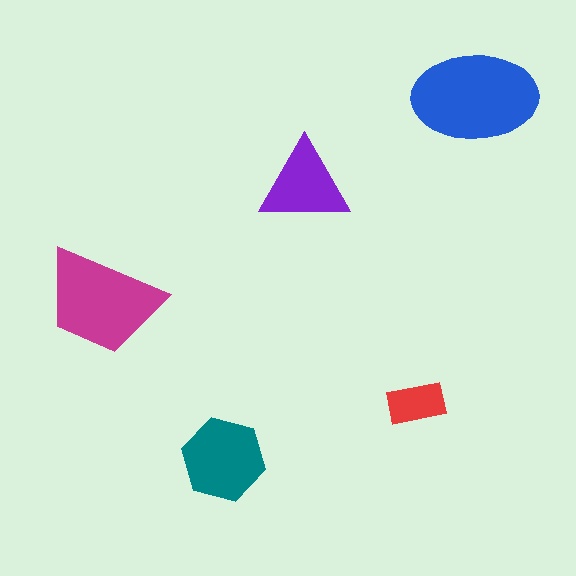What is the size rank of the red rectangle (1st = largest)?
5th.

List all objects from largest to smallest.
The blue ellipse, the magenta trapezoid, the teal hexagon, the purple triangle, the red rectangle.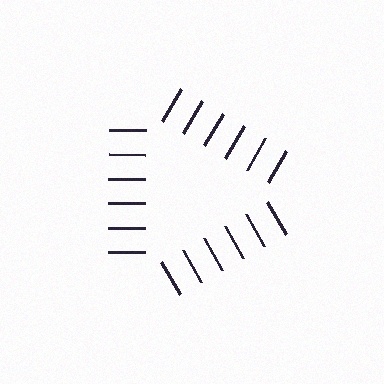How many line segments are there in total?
18 — 6 along each of the 3 edges.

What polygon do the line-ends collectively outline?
An illusory triangle — the line segments terminate on its edges but no continuous stroke is drawn.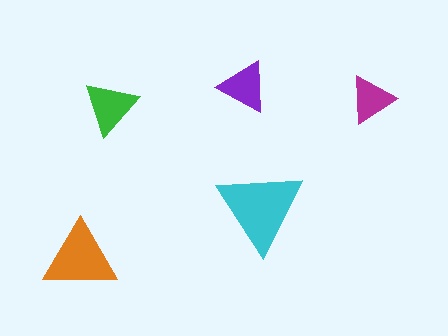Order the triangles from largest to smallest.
the cyan one, the orange one, the green one, the purple one, the magenta one.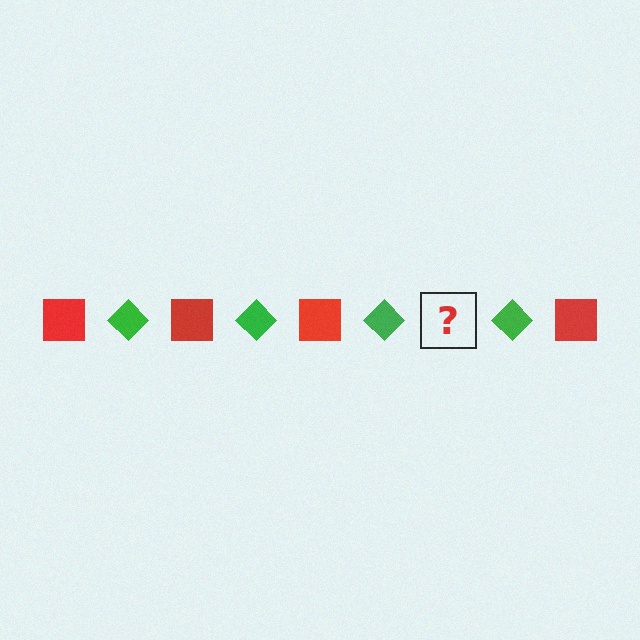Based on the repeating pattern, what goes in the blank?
The blank should be a red square.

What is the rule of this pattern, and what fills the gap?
The rule is that the pattern alternates between red square and green diamond. The gap should be filled with a red square.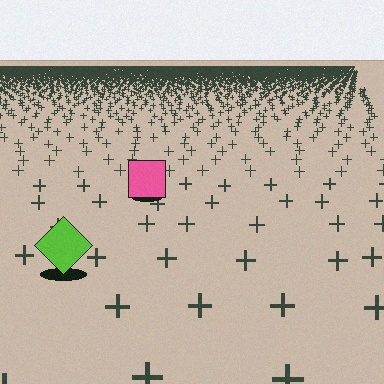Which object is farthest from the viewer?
The pink square is farthest from the viewer. It appears smaller and the ground texture around it is denser.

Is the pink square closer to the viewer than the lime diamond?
No. The lime diamond is closer — you can tell from the texture gradient: the ground texture is coarser near it.